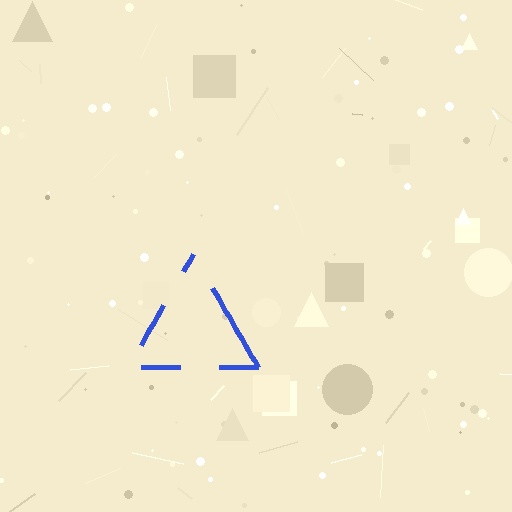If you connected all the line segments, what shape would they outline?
They would outline a triangle.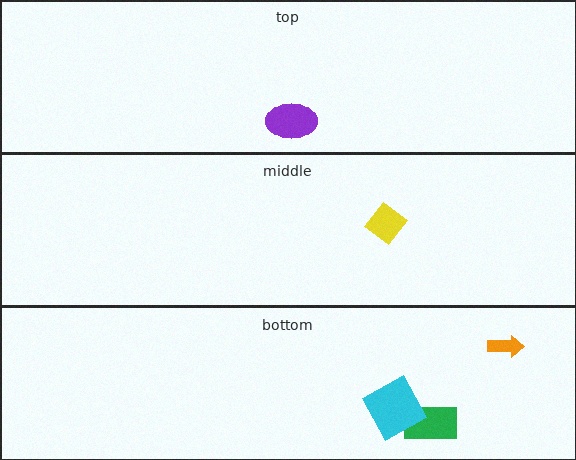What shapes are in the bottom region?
The green rectangle, the cyan square, the orange arrow.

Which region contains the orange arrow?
The bottom region.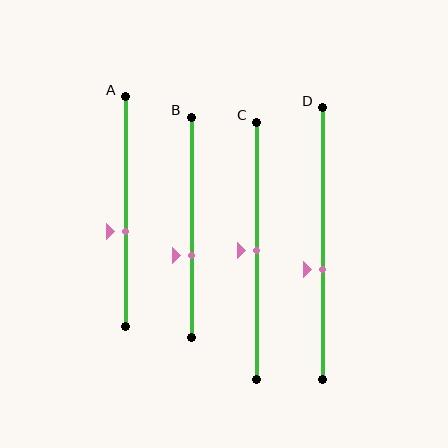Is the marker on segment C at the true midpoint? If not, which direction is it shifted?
Yes, the marker on segment C is at the true midpoint.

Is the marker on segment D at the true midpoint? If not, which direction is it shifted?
No, the marker on segment D is shifted downward by about 10% of the segment length.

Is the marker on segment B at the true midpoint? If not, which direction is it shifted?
No, the marker on segment B is shifted downward by about 13% of the segment length.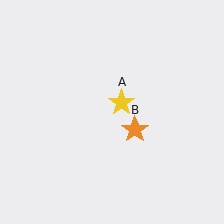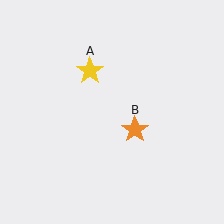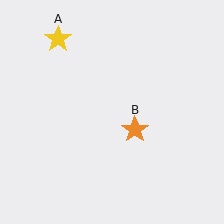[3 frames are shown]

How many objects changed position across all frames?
1 object changed position: yellow star (object A).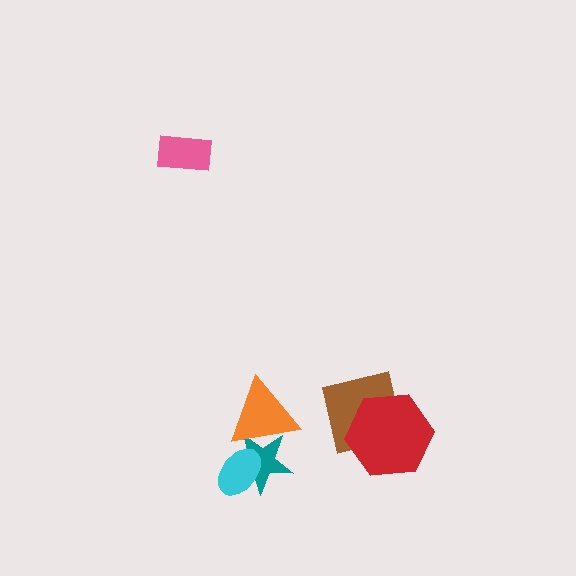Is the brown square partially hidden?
Yes, it is partially covered by another shape.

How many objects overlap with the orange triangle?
1 object overlaps with the orange triangle.